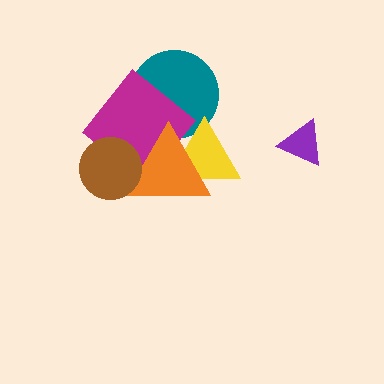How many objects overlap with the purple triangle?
0 objects overlap with the purple triangle.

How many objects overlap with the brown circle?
2 objects overlap with the brown circle.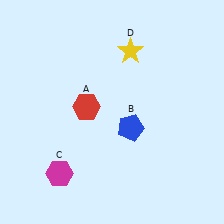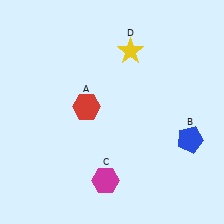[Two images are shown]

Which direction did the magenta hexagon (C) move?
The magenta hexagon (C) moved right.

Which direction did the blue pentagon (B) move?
The blue pentagon (B) moved right.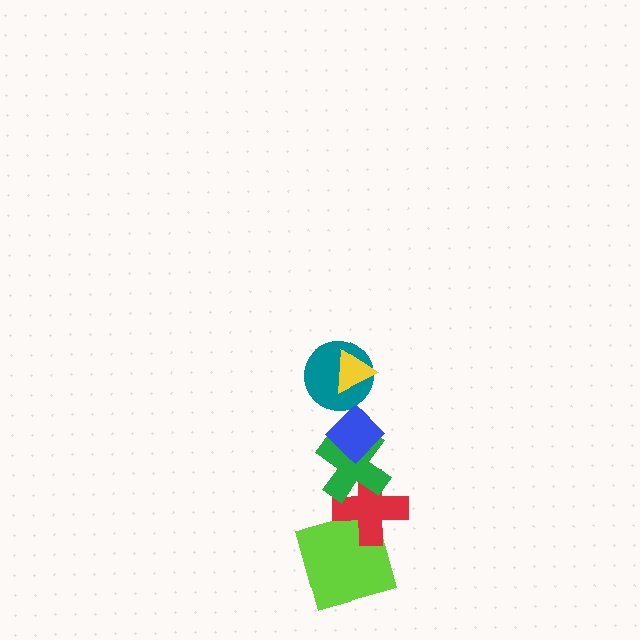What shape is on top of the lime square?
The red cross is on top of the lime square.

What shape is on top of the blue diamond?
The teal circle is on top of the blue diamond.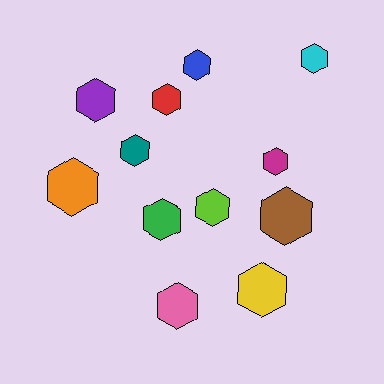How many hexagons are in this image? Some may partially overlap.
There are 12 hexagons.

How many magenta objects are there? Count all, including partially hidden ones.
There is 1 magenta object.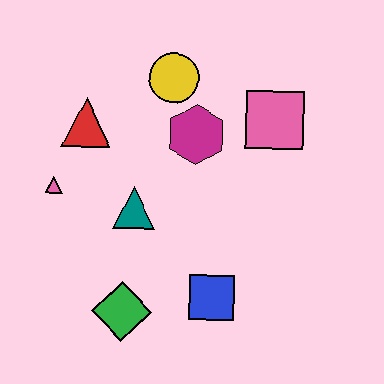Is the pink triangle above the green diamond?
Yes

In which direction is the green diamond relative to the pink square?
The green diamond is below the pink square.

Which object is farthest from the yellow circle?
The green diamond is farthest from the yellow circle.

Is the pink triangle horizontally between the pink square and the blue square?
No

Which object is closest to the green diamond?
The blue square is closest to the green diamond.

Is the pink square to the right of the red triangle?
Yes